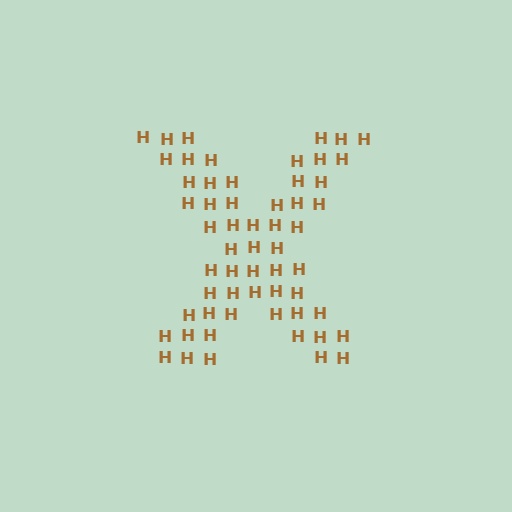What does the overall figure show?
The overall figure shows the letter X.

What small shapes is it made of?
It is made of small letter H's.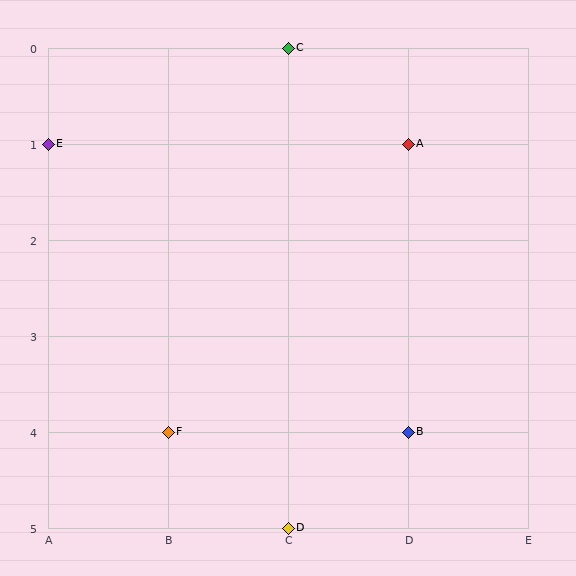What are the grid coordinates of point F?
Point F is at grid coordinates (B, 4).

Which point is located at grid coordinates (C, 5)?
Point D is at (C, 5).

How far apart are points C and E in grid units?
Points C and E are 2 columns and 1 row apart (about 2.2 grid units diagonally).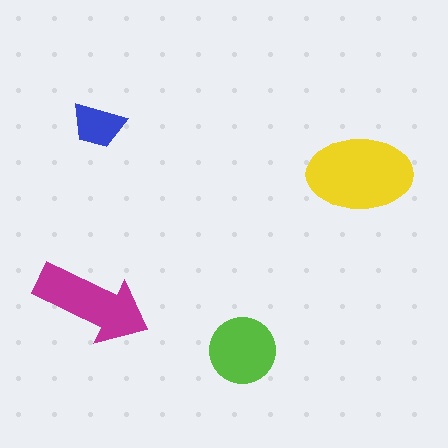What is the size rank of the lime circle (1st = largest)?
3rd.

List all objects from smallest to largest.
The blue trapezoid, the lime circle, the magenta arrow, the yellow ellipse.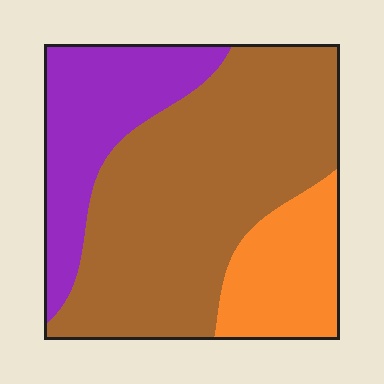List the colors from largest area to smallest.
From largest to smallest: brown, purple, orange.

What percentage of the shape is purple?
Purple takes up about one quarter (1/4) of the shape.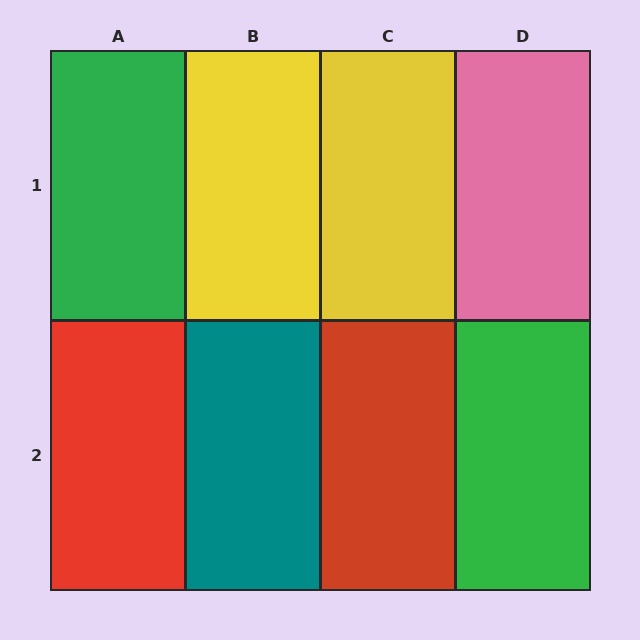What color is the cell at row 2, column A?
Red.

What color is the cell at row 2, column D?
Green.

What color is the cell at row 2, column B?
Teal.